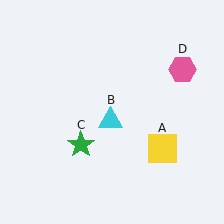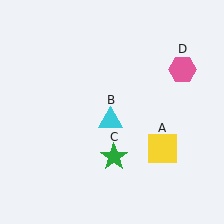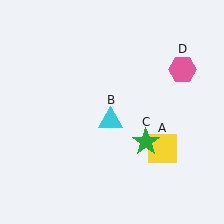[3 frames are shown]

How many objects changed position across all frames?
1 object changed position: green star (object C).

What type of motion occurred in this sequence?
The green star (object C) rotated counterclockwise around the center of the scene.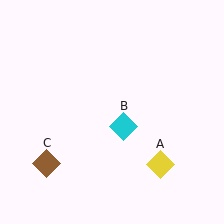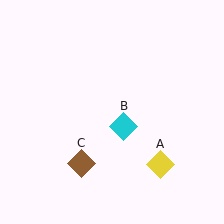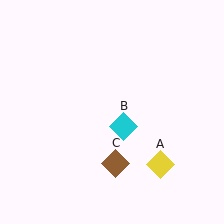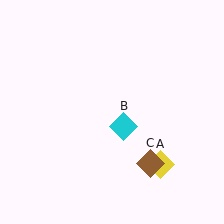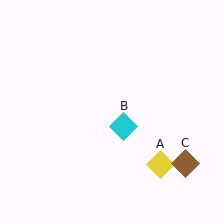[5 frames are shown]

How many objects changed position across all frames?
1 object changed position: brown diamond (object C).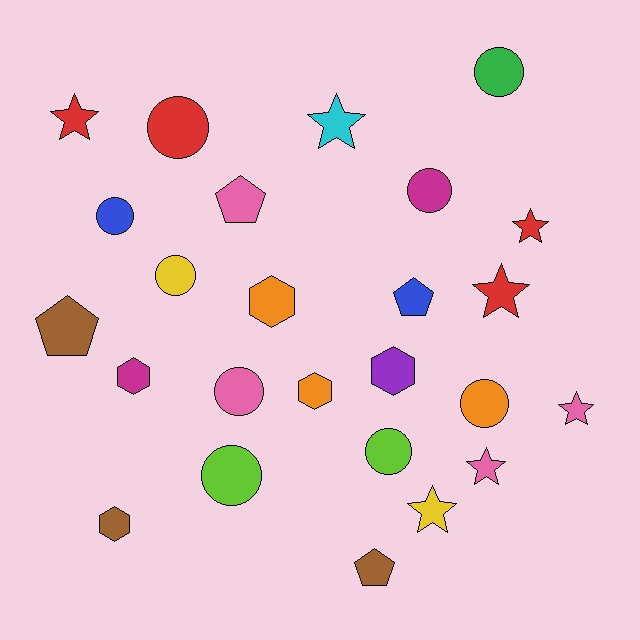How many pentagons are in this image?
There are 4 pentagons.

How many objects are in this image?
There are 25 objects.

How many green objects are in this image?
There is 1 green object.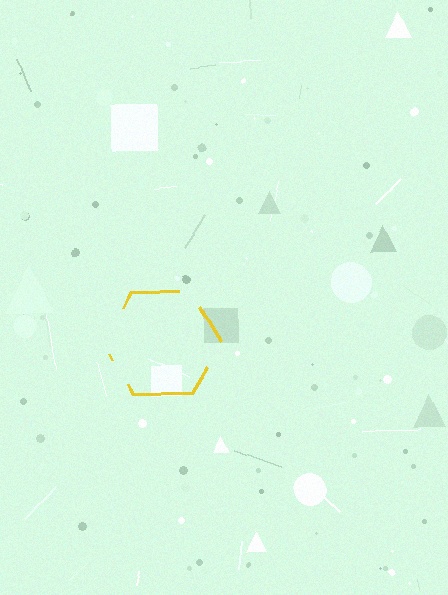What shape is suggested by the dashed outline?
The dashed outline suggests a hexagon.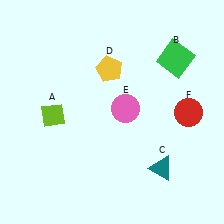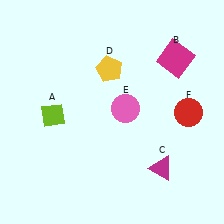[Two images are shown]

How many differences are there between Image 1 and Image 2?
There are 2 differences between the two images.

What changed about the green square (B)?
In Image 1, B is green. In Image 2, it changed to magenta.